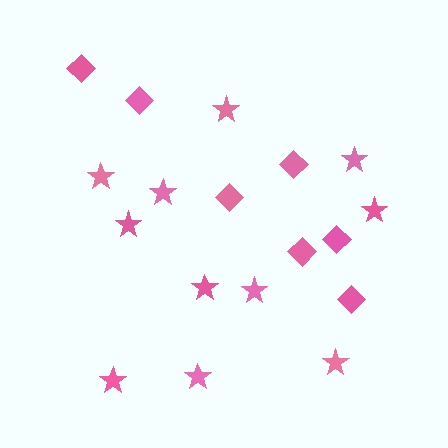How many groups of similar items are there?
There are 2 groups: one group of stars (11) and one group of diamonds (7).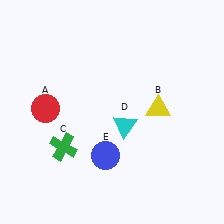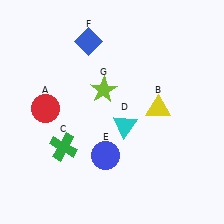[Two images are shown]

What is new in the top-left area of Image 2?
A blue diamond (F) was added in the top-left area of Image 2.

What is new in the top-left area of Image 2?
A lime star (G) was added in the top-left area of Image 2.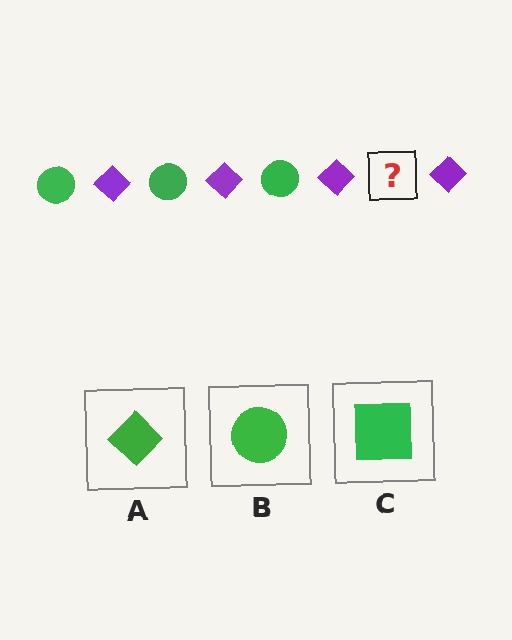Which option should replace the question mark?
Option B.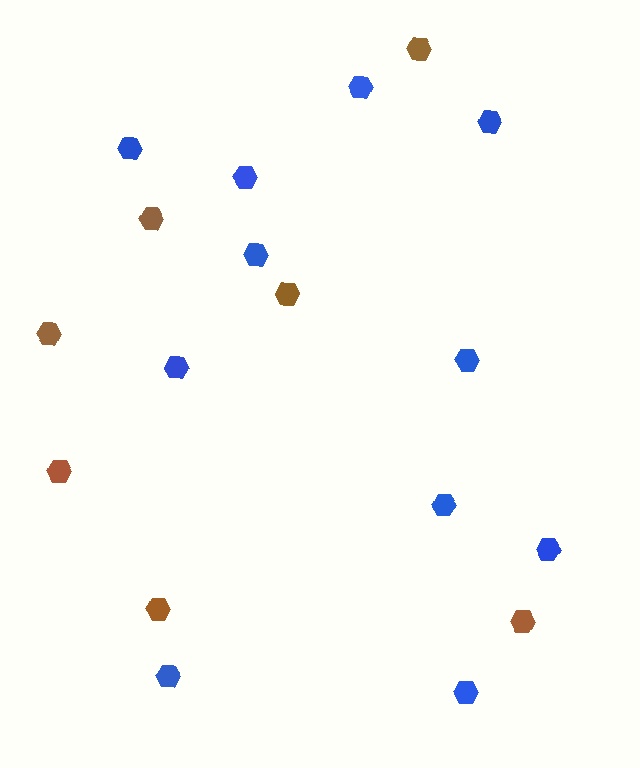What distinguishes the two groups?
There are 2 groups: one group of blue hexagons (11) and one group of brown hexagons (7).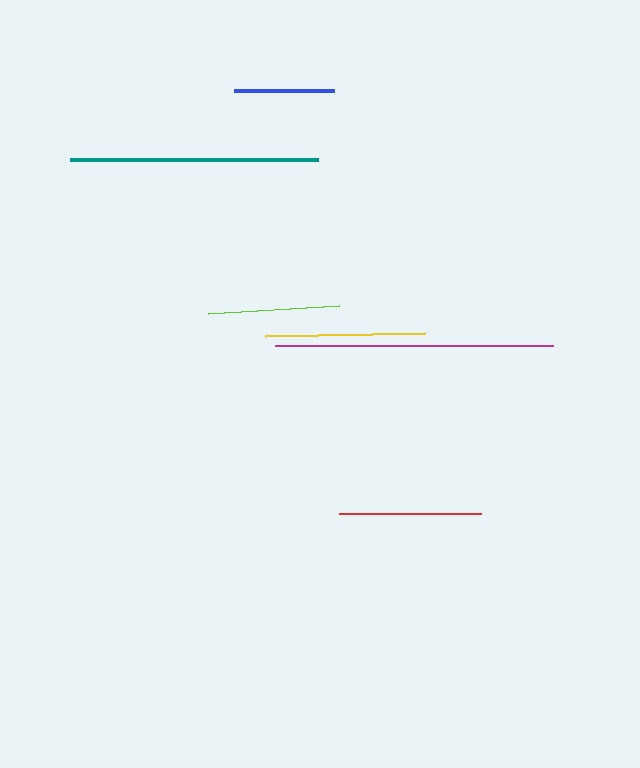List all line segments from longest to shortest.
From longest to shortest: magenta, teal, yellow, red, lime, blue.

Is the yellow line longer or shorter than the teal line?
The teal line is longer than the yellow line.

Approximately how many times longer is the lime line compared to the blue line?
The lime line is approximately 1.3 times the length of the blue line.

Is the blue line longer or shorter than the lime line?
The lime line is longer than the blue line.